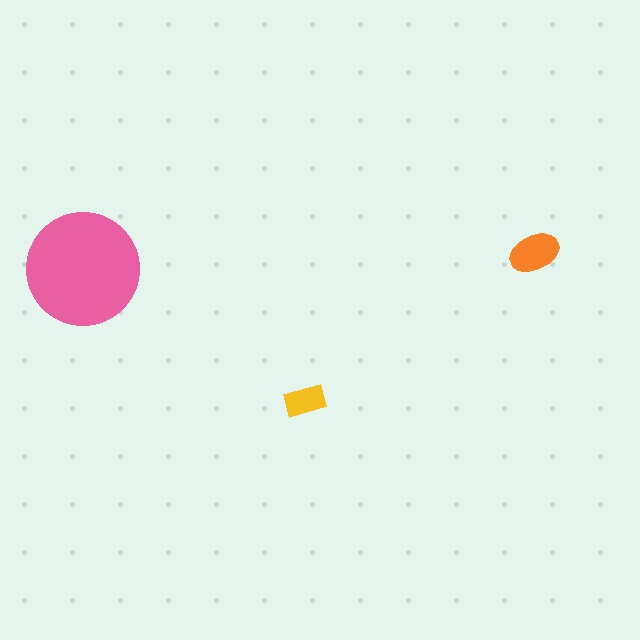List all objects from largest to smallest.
The pink circle, the orange ellipse, the yellow rectangle.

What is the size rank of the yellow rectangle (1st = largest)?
3rd.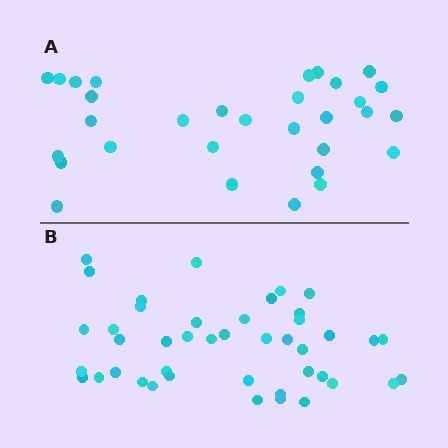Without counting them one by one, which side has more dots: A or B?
Region B (the bottom region) has more dots.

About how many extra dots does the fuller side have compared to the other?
Region B has roughly 12 or so more dots than region A.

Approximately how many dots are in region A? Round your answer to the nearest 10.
About 30 dots. (The exact count is 31, which rounds to 30.)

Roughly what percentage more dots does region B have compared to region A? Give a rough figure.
About 40% more.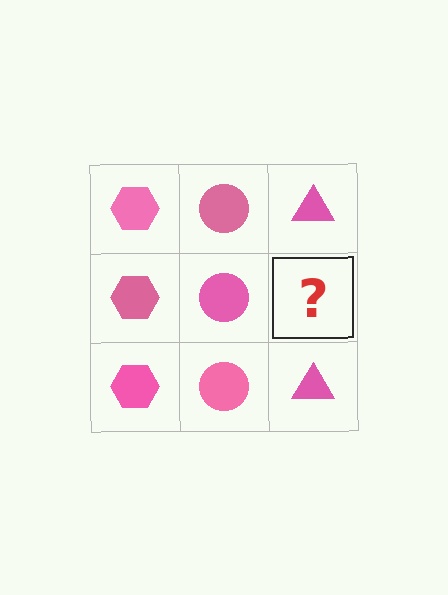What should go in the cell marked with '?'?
The missing cell should contain a pink triangle.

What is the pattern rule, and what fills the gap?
The rule is that each column has a consistent shape. The gap should be filled with a pink triangle.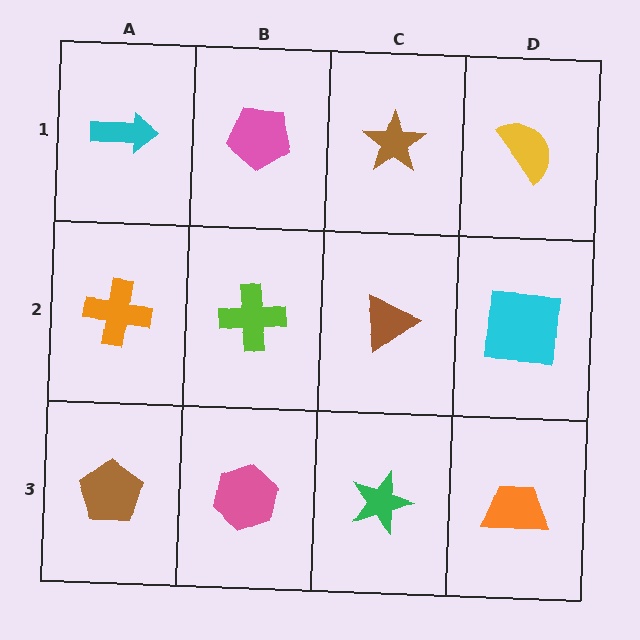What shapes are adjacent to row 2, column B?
A pink pentagon (row 1, column B), a pink hexagon (row 3, column B), an orange cross (row 2, column A), a brown triangle (row 2, column C).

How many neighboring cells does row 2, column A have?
3.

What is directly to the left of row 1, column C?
A pink pentagon.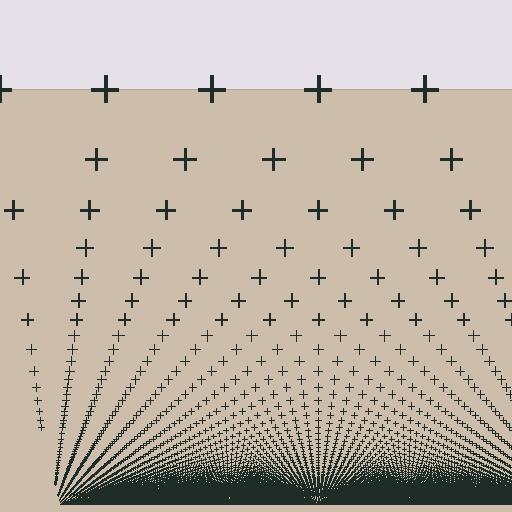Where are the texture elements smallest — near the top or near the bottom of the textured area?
Near the bottom.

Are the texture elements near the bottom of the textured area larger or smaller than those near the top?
Smaller. The gradient is inverted — elements near the bottom are smaller and denser.